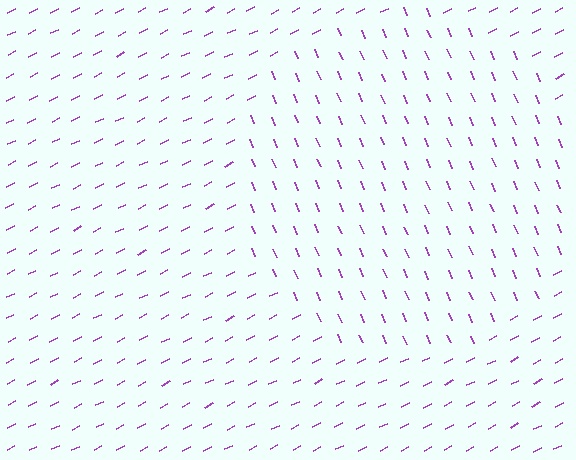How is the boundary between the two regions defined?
The boundary is defined purely by a change in line orientation (approximately 86 degrees difference). All lines are the same color and thickness.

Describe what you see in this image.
The image is filled with small purple line segments. A circle region in the image has lines oriented differently from the surrounding lines, creating a visible texture boundary.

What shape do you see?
I see a circle.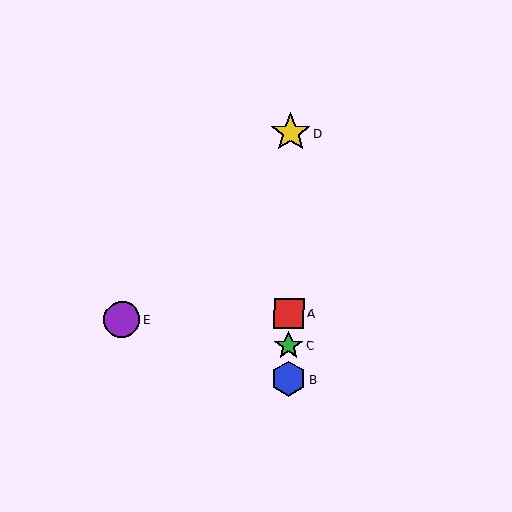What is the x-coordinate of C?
Object C is at x≈289.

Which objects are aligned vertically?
Objects A, B, C, D are aligned vertically.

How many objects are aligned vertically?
4 objects (A, B, C, D) are aligned vertically.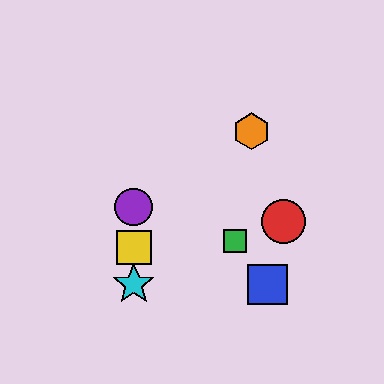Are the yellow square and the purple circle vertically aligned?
Yes, both are at x≈134.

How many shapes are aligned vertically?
3 shapes (the yellow square, the purple circle, the cyan star) are aligned vertically.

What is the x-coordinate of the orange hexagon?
The orange hexagon is at x≈252.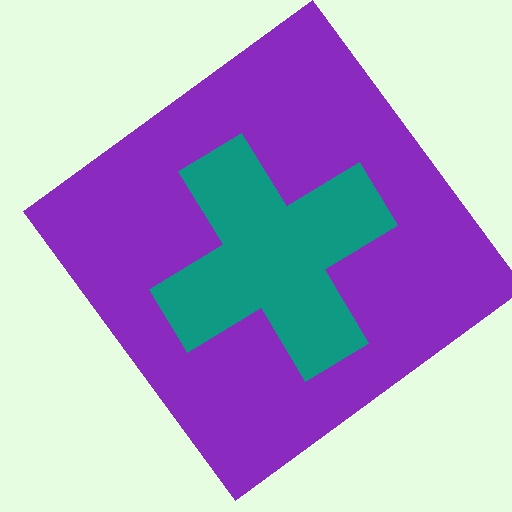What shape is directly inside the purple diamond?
The teal cross.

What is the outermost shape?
The purple diamond.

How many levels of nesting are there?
2.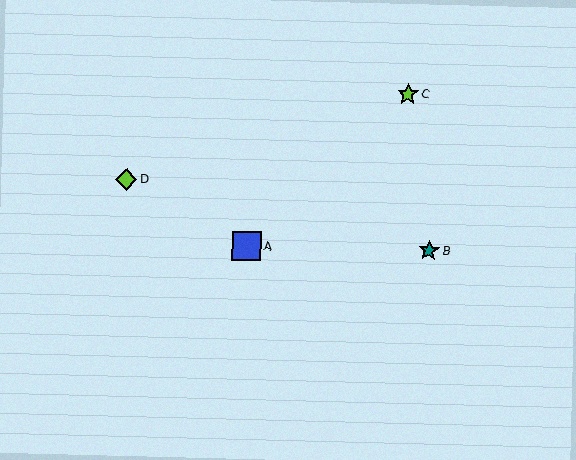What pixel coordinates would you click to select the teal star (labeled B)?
Click at (429, 250) to select the teal star B.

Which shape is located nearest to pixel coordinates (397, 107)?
The lime star (labeled C) at (408, 94) is nearest to that location.